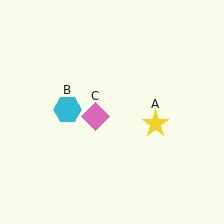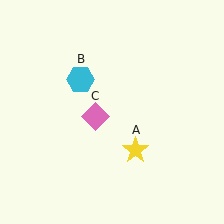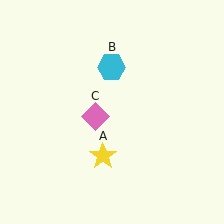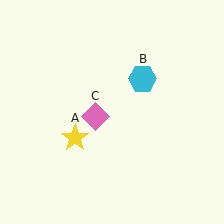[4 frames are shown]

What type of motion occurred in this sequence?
The yellow star (object A), cyan hexagon (object B) rotated clockwise around the center of the scene.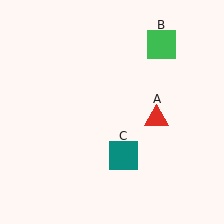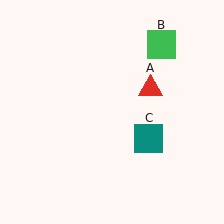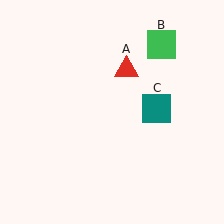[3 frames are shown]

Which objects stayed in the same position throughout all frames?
Green square (object B) remained stationary.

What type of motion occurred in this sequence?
The red triangle (object A), teal square (object C) rotated counterclockwise around the center of the scene.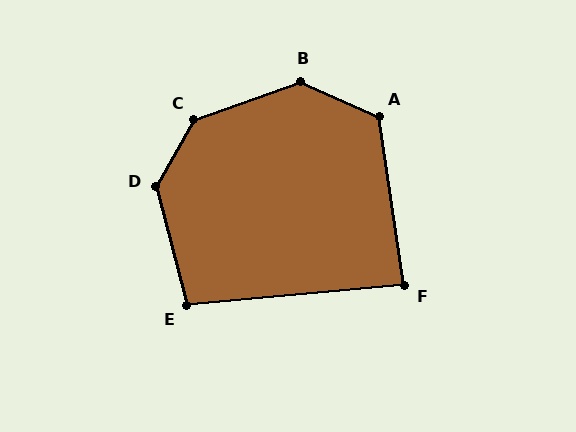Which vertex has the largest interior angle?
C, at approximately 139 degrees.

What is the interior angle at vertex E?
Approximately 99 degrees (obtuse).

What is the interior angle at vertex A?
Approximately 122 degrees (obtuse).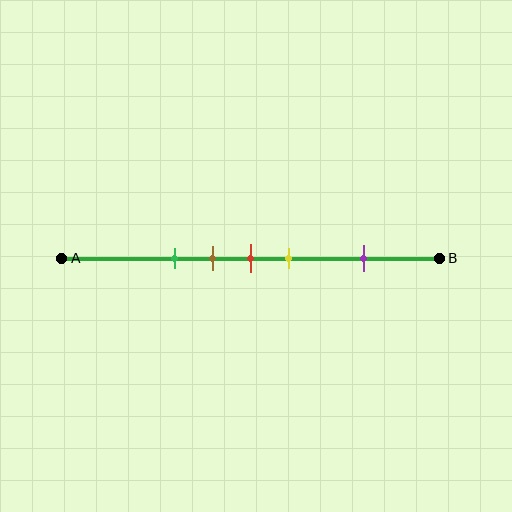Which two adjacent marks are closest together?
The brown and red marks are the closest adjacent pair.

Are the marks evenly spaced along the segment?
No, the marks are not evenly spaced.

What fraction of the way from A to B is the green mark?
The green mark is approximately 30% (0.3) of the way from A to B.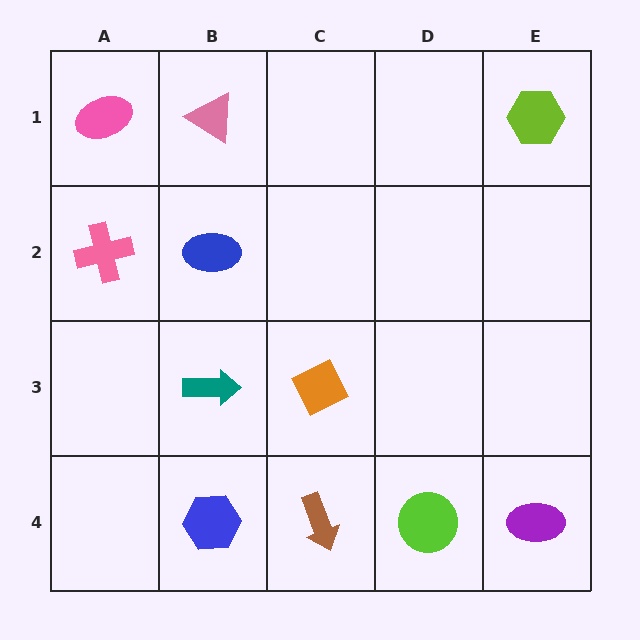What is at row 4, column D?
A lime circle.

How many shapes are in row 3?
2 shapes.